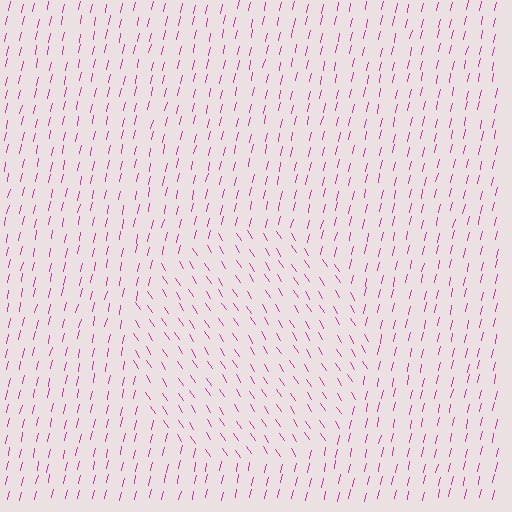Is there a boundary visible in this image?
Yes, there is a texture boundary formed by a change in line orientation.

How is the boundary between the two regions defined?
The boundary is defined purely by a change in line orientation (approximately 45 degrees difference). All lines are the same color and thickness.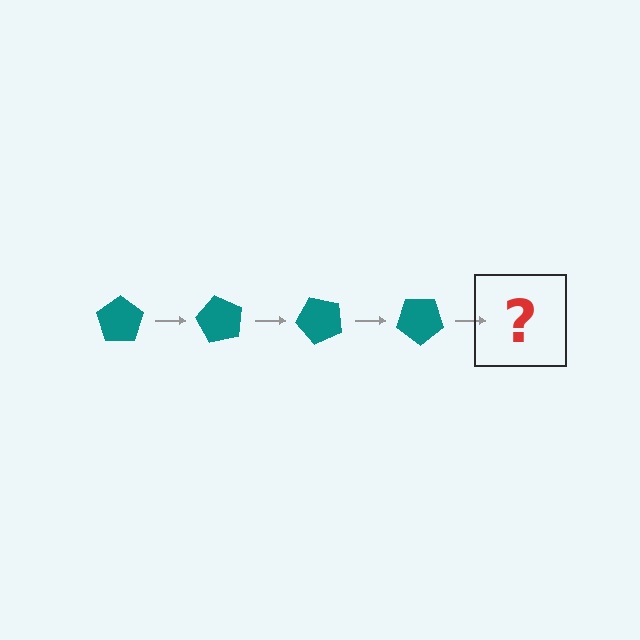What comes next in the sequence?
The next element should be a teal pentagon rotated 240 degrees.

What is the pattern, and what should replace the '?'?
The pattern is that the pentagon rotates 60 degrees each step. The '?' should be a teal pentagon rotated 240 degrees.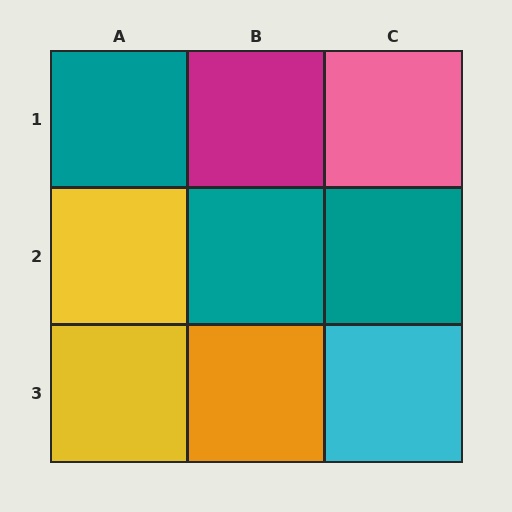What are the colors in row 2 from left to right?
Yellow, teal, teal.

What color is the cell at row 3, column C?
Cyan.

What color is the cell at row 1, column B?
Magenta.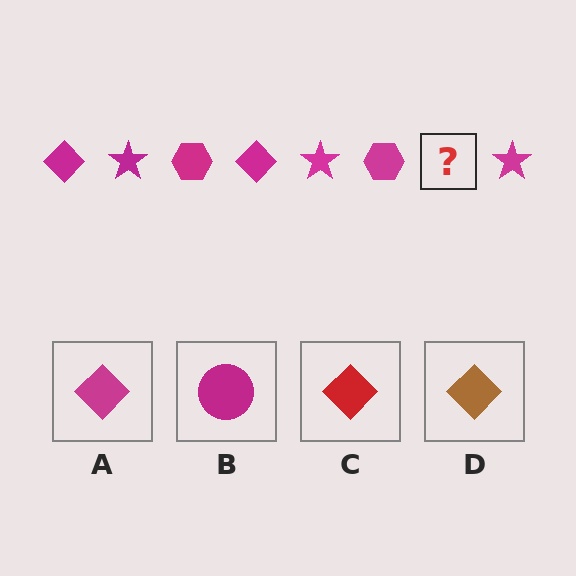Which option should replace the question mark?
Option A.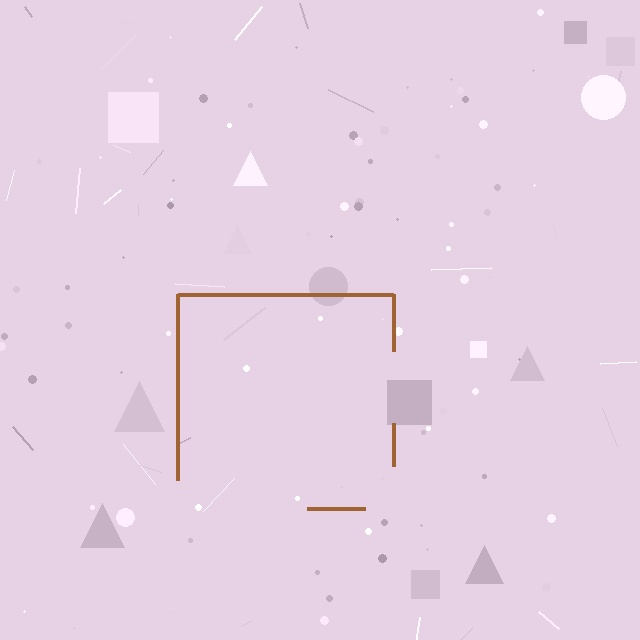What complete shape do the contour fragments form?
The contour fragments form a square.